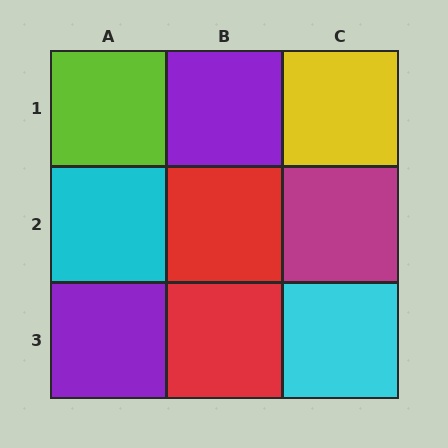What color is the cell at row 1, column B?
Purple.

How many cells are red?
2 cells are red.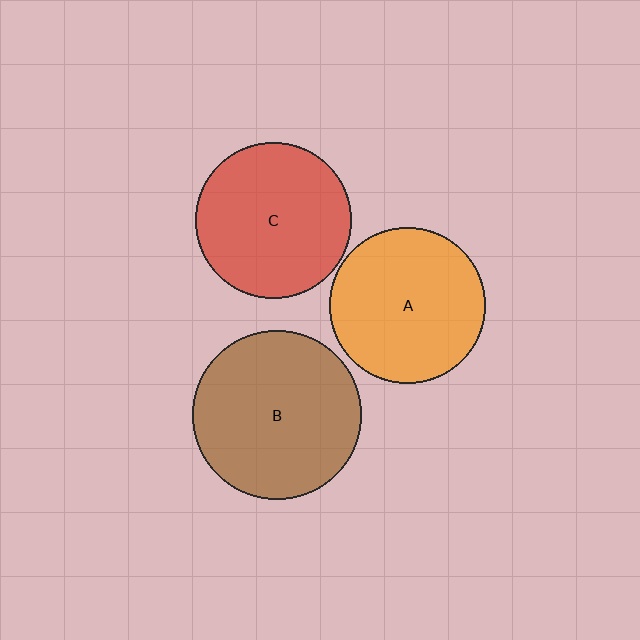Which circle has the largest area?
Circle B (brown).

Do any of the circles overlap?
No, none of the circles overlap.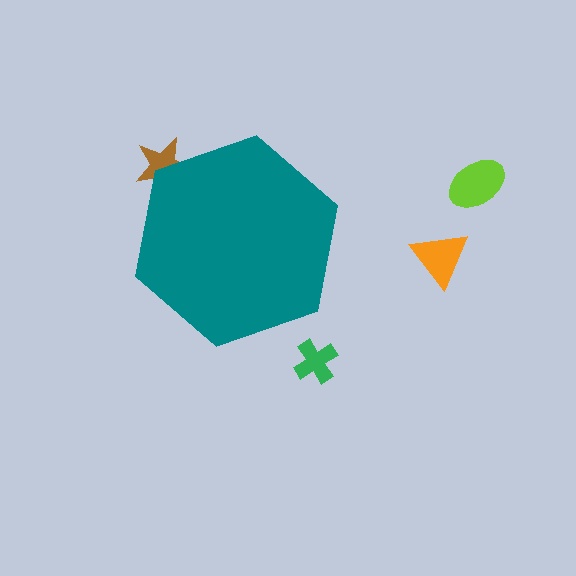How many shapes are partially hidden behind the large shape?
1 shape is partially hidden.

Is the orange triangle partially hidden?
No, the orange triangle is fully visible.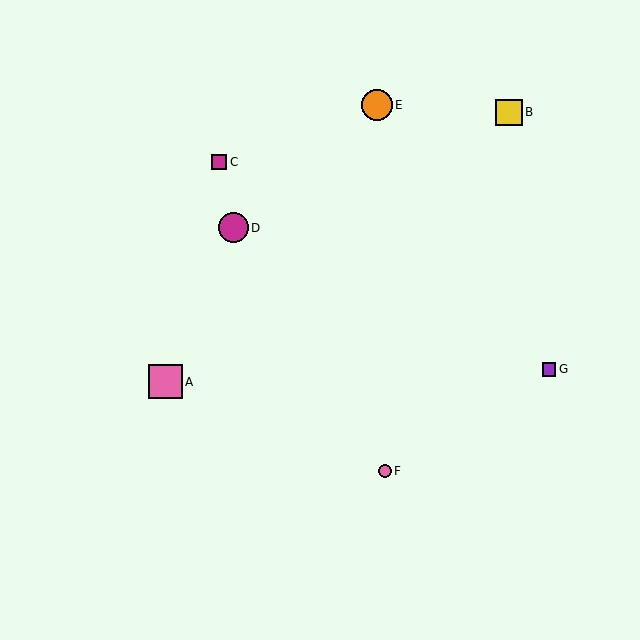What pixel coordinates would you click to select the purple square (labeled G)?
Click at (549, 369) to select the purple square G.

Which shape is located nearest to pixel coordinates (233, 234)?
The magenta circle (labeled D) at (233, 228) is nearest to that location.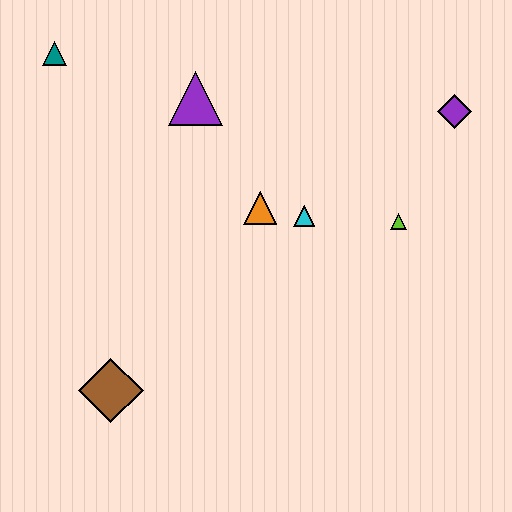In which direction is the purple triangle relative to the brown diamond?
The purple triangle is above the brown diamond.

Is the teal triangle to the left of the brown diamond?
Yes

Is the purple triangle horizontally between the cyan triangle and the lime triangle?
No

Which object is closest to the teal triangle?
The purple triangle is closest to the teal triangle.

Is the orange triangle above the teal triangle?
No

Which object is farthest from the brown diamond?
The purple diamond is farthest from the brown diamond.